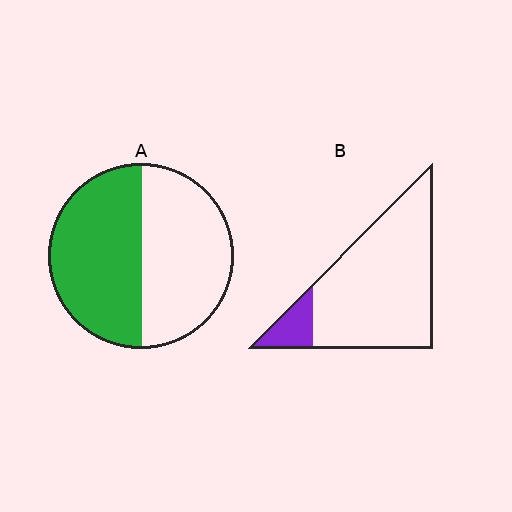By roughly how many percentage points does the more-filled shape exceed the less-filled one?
By roughly 40 percentage points (A over B).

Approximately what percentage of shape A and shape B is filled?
A is approximately 50% and B is approximately 10%.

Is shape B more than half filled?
No.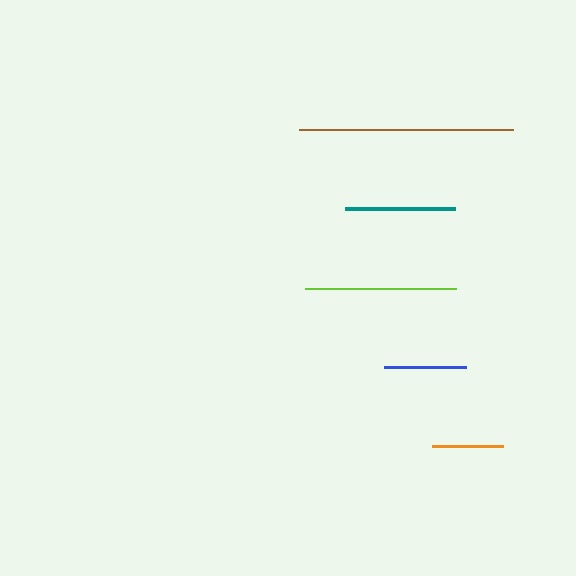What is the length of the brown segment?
The brown segment is approximately 214 pixels long.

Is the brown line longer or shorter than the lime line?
The brown line is longer than the lime line.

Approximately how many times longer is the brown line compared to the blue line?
The brown line is approximately 2.6 times the length of the blue line.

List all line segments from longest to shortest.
From longest to shortest: brown, lime, teal, blue, orange.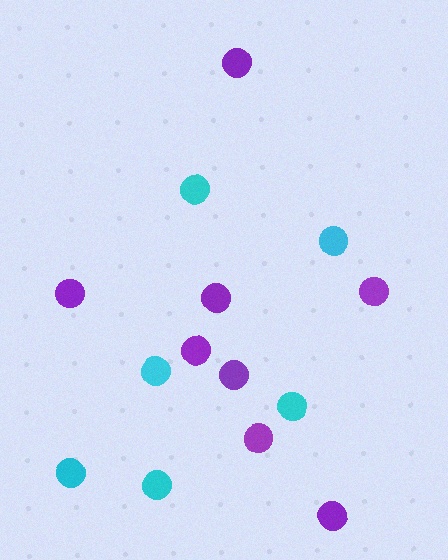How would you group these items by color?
There are 2 groups: one group of cyan circles (6) and one group of purple circles (8).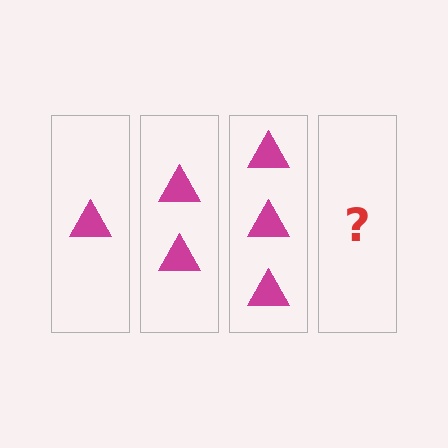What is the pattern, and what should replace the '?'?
The pattern is that each step adds one more triangle. The '?' should be 4 triangles.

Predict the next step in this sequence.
The next step is 4 triangles.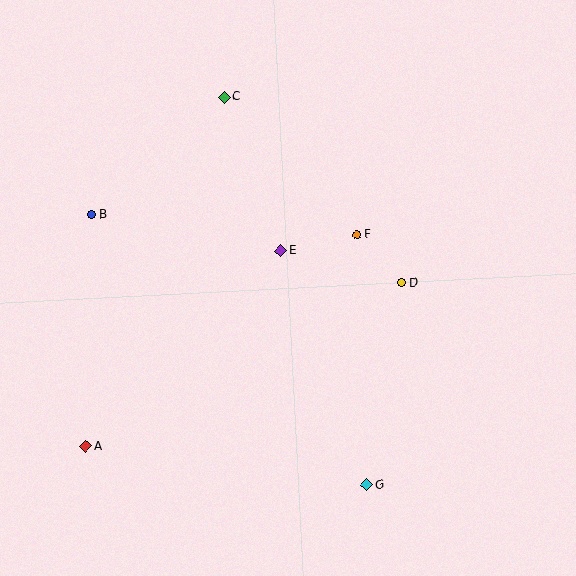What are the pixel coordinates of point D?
Point D is at (401, 283).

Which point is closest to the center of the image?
Point E at (281, 250) is closest to the center.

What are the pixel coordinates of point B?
Point B is at (91, 215).